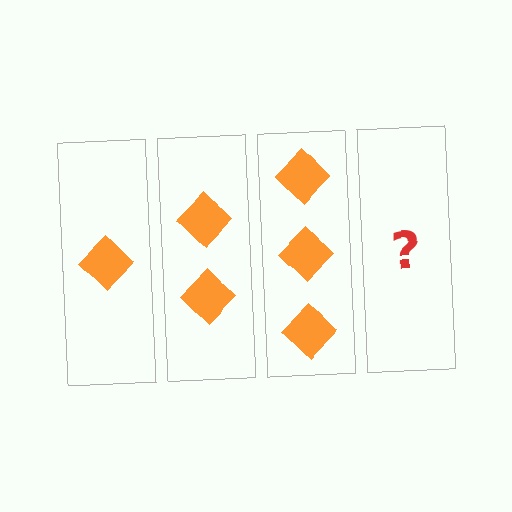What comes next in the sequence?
The next element should be 4 diamonds.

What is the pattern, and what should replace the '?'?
The pattern is that each step adds one more diamond. The '?' should be 4 diamonds.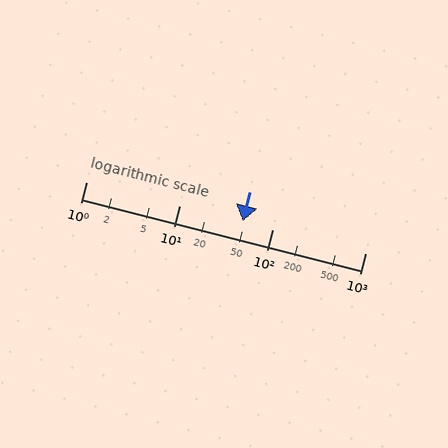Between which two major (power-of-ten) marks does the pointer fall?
The pointer is between 10 and 100.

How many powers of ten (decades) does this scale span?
The scale spans 3 decades, from 1 to 1000.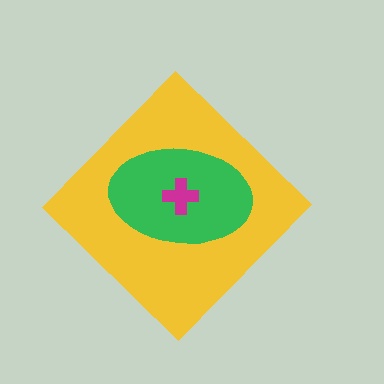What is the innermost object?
The magenta cross.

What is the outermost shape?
The yellow diamond.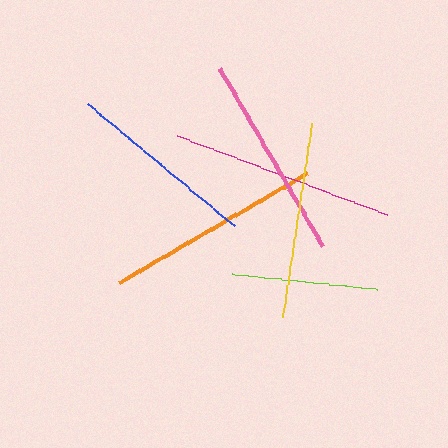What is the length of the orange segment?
The orange segment is approximately 217 pixels long.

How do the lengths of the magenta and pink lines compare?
The magenta and pink lines are approximately the same length.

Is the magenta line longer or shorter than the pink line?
The magenta line is longer than the pink line.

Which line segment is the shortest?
The lime line is the shortest at approximately 146 pixels.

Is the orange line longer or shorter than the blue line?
The orange line is longer than the blue line.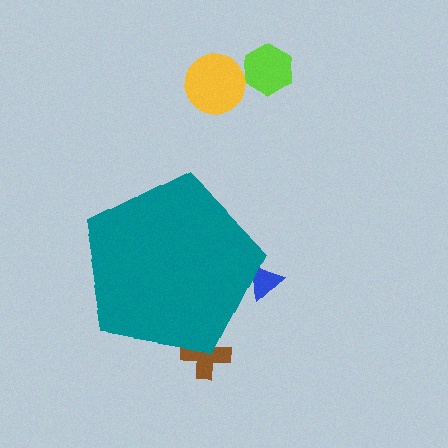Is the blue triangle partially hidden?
Yes, the blue triangle is partially hidden behind the teal pentagon.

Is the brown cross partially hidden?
Yes, the brown cross is partially hidden behind the teal pentagon.